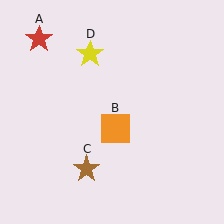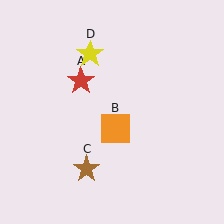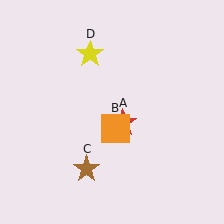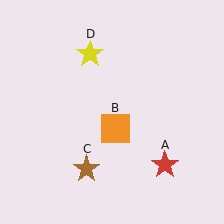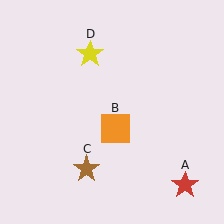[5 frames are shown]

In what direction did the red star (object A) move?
The red star (object A) moved down and to the right.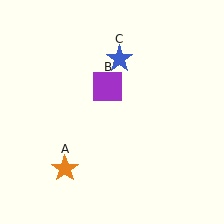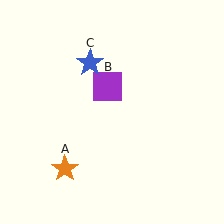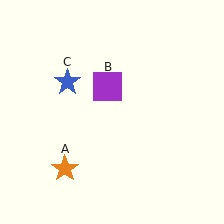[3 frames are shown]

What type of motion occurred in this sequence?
The blue star (object C) rotated counterclockwise around the center of the scene.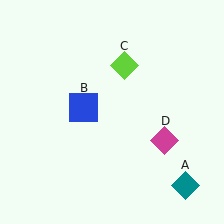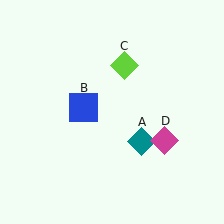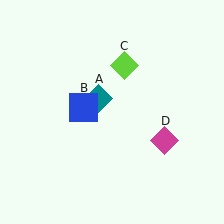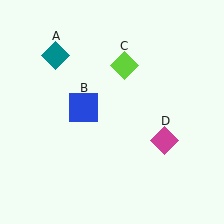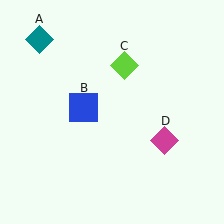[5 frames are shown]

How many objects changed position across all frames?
1 object changed position: teal diamond (object A).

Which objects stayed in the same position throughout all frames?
Blue square (object B) and lime diamond (object C) and magenta diamond (object D) remained stationary.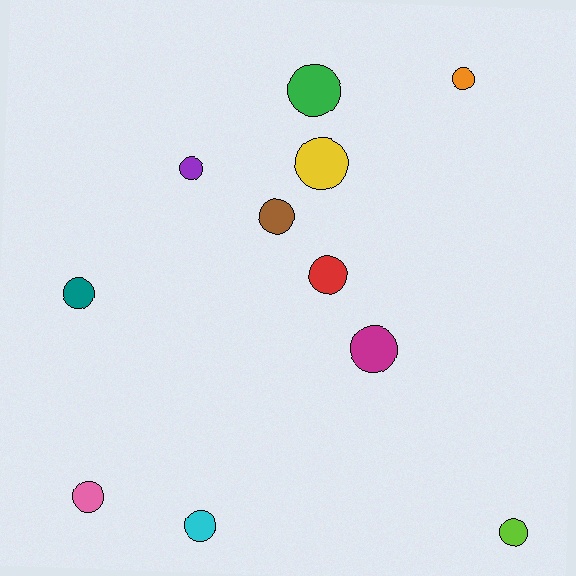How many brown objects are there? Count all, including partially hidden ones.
There is 1 brown object.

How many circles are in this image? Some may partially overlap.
There are 11 circles.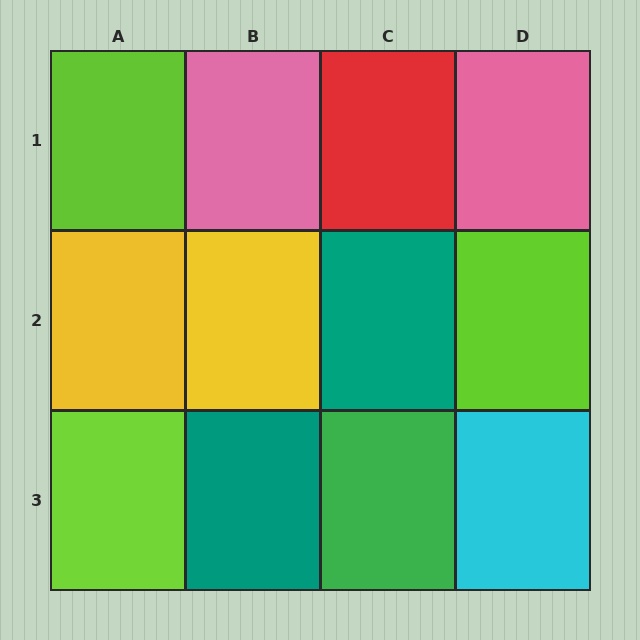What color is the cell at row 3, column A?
Lime.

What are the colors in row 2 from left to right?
Yellow, yellow, teal, lime.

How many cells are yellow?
2 cells are yellow.